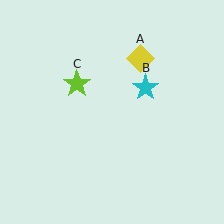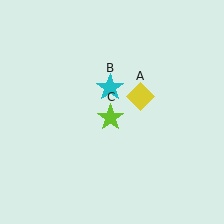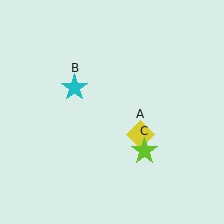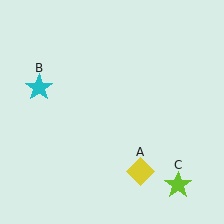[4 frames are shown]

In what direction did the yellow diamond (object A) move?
The yellow diamond (object A) moved down.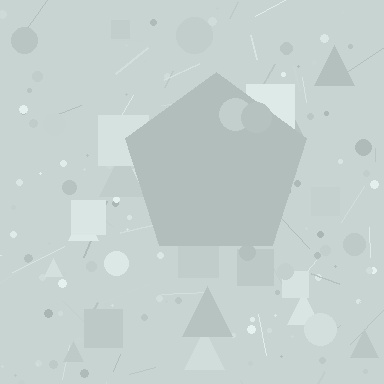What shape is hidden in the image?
A pentagon is hidden in the image.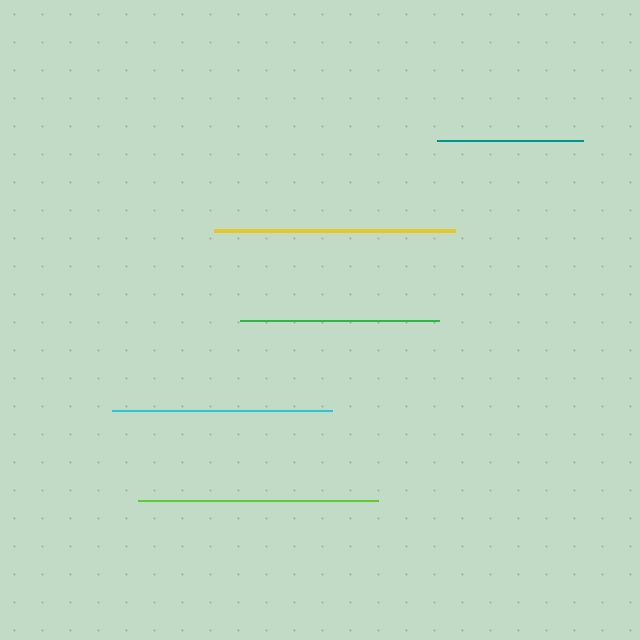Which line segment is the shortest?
The teal line is the shortest at approximately 146 pixels.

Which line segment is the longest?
The yellow line is the longest at approximately 242 pixels.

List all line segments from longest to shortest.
From longest to shortest: yellow, lime, cyan, green, teal.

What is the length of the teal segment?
The teal segment is approximately 146 pixels long.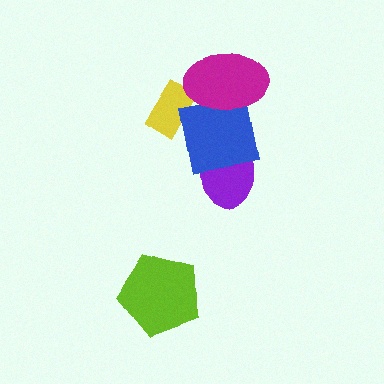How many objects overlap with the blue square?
3 objects overlap with the blue square.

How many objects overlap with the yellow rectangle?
2 objects overlap with the yellow rectangle.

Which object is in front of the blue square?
The magenta ellipse is in front of the blue square.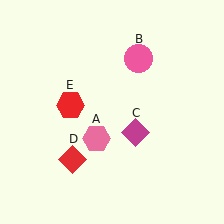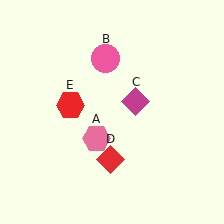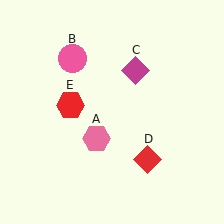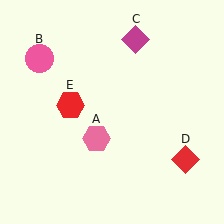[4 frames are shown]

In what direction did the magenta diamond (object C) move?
The magenta diamond (object C) moved up.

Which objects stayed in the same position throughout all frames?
Pink hexagon (object A) and red hexagon (object E) remained stationary.